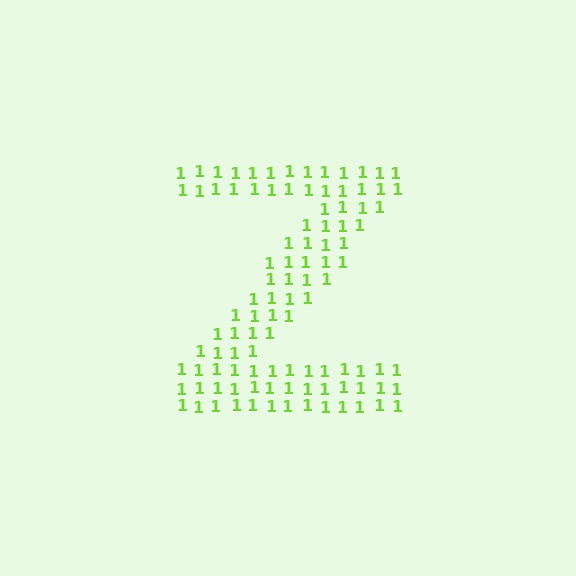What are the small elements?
The small elements are digit 1's.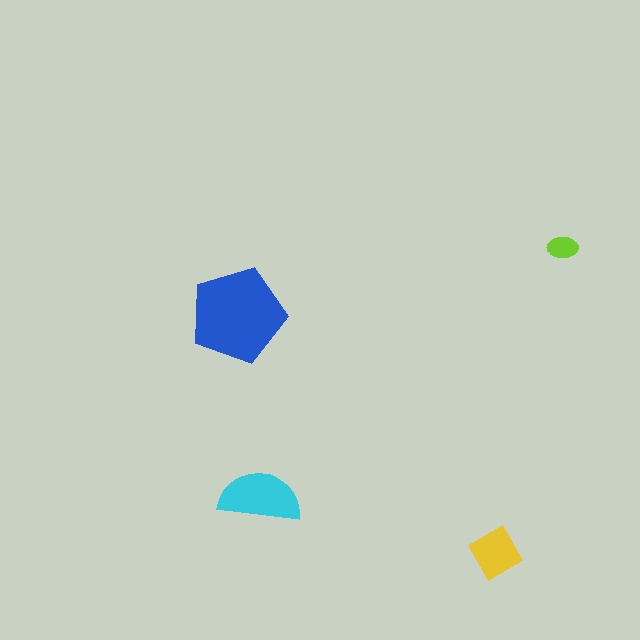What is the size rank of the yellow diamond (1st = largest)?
3rd.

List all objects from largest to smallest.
The blue pentagon, the cyan semicircle, the yellow diamond, the lime ellipse.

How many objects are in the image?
There are 4 objects in the image.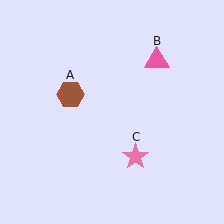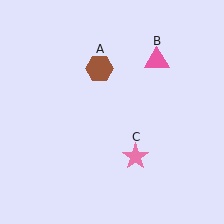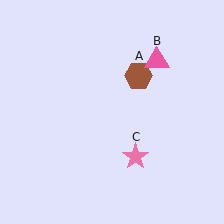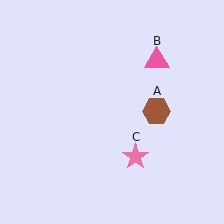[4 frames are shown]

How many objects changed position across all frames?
1 object changed position: brown hexagon (object A).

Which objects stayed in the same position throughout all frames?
Pink triangle (object B) and pink star (object C) remained stationary.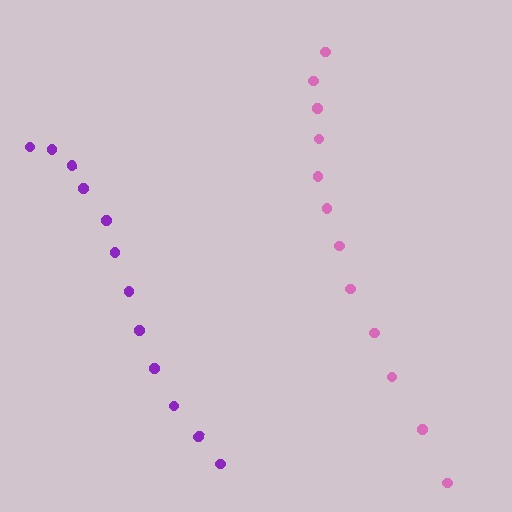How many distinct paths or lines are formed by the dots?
There are 2 distinct paths.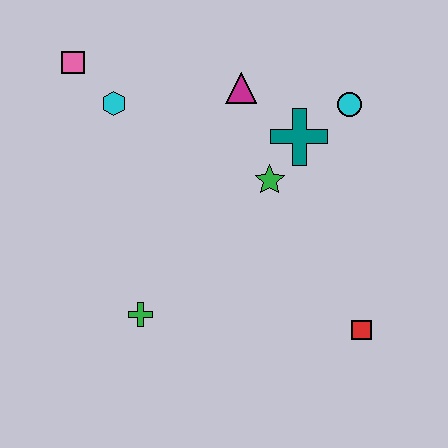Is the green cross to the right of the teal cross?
No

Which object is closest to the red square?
The green star is closest to the red square.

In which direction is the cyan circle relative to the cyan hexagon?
The cyan circle is to the right of the cyan hexagon.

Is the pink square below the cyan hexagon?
No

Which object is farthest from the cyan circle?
The green cross is farthest from the cyan circle.